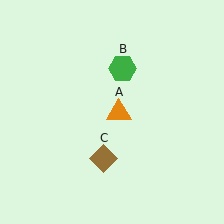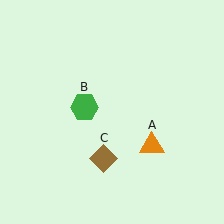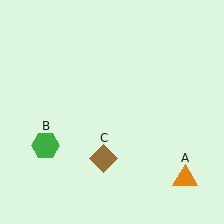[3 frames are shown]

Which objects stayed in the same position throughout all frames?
Brown diamond (object C) remained stationary.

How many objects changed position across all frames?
2 objects changed position: orange triangle (object A), green hexagon (object B).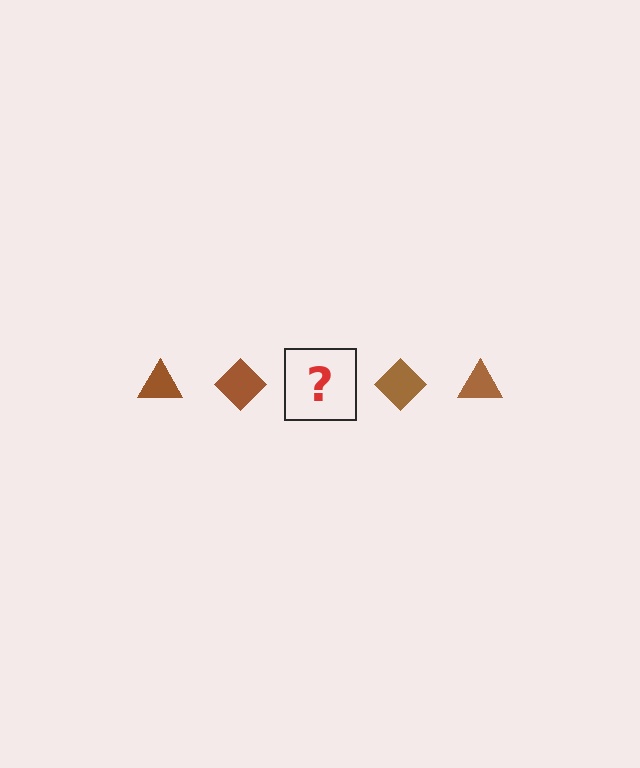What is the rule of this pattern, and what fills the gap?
The rule is that the pattern cycles through triangle, diamond shapes in brown. The gap should be filled with a brown triangle.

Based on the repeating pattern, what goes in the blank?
The blank should be a brown triangle.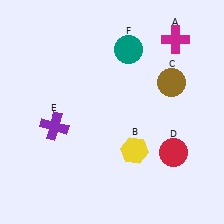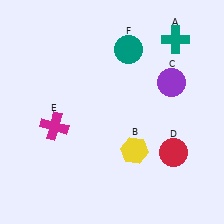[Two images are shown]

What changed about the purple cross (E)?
In Image 1, E is purple. In Image 2, it changed to magenta.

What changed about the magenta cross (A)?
In Image 1, A is magenta. In Image 2, it changed to teal.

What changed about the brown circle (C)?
In Image 1, C is brown. In Image 2, it changed to purple.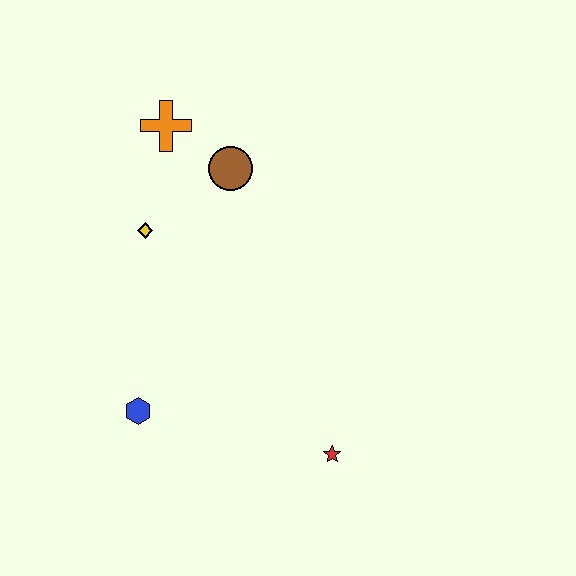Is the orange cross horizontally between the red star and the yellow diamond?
Yes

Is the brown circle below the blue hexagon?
No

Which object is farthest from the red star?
The orange cross is farthest from the red star.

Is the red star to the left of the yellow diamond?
No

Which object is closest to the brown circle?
The orange cross is closest to the brown circle.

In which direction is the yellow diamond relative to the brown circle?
The yellow diamond is to the left of the brown circle.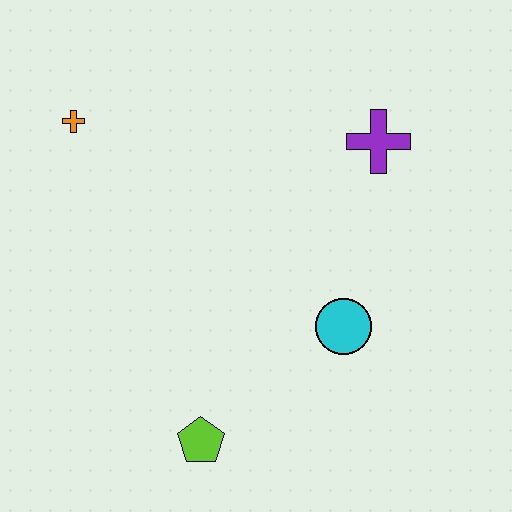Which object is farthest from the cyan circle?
The orange cross is farthest from the cyan circle.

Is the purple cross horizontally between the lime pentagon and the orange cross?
No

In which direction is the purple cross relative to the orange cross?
The purple cross is to the right of the orange cross.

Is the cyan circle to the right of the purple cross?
No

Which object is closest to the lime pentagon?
The cyan circle is closest to the lime pentagon.